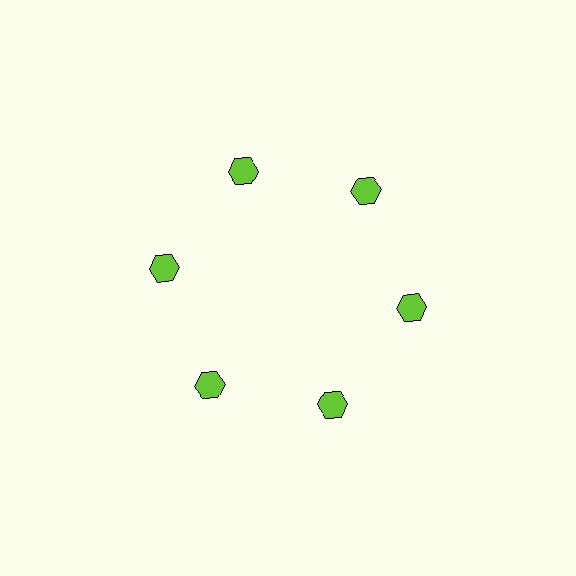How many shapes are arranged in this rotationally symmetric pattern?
There are 6 shapes, arranged in 6 groups of 1.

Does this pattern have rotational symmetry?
Yes, this pattern has 6-fold rotational symmetry. It looks the same after rotating 60 degrees around the center.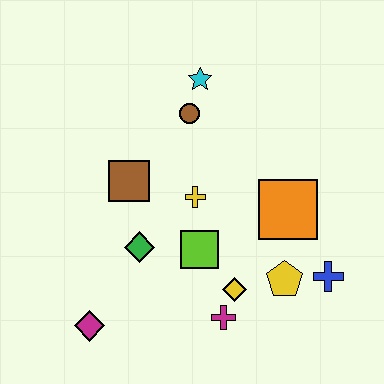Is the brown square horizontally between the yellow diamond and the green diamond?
No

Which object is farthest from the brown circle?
The magenta diamond is farthest from the brown circle.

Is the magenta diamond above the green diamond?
No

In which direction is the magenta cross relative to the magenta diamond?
The magenta cross is to the right of the magenta diamond.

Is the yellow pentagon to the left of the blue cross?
Yes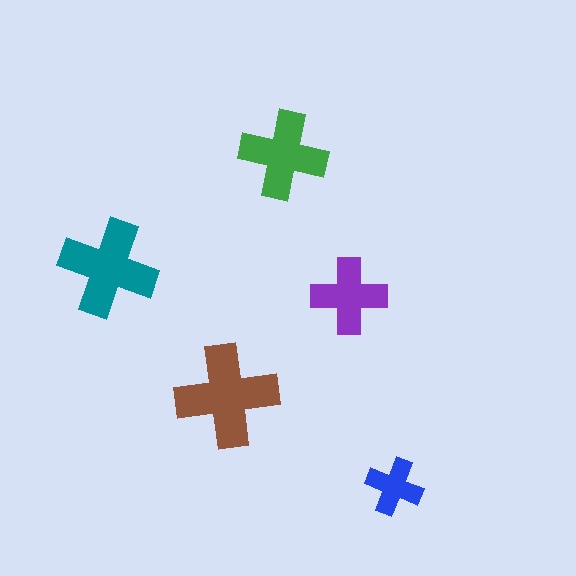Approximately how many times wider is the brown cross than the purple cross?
About 1.5 times wider.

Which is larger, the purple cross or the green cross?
The green one.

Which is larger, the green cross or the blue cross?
The green one.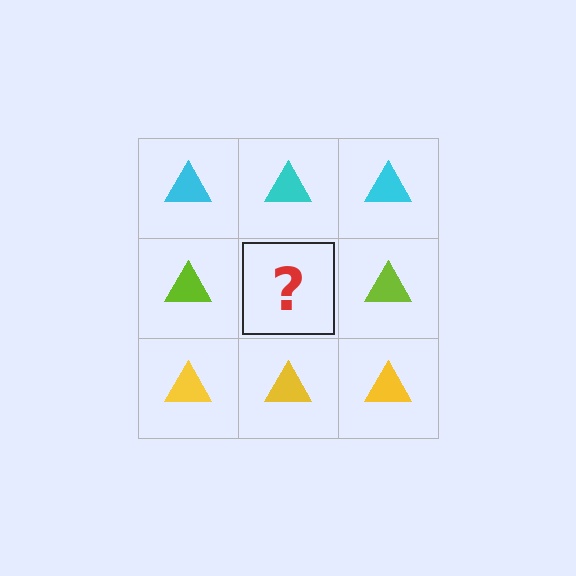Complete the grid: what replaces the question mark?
The question mark should be replaced with a lime triangle.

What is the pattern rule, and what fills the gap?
The rule is that each row has a consistent color. The gap should be filled with a lime triangle.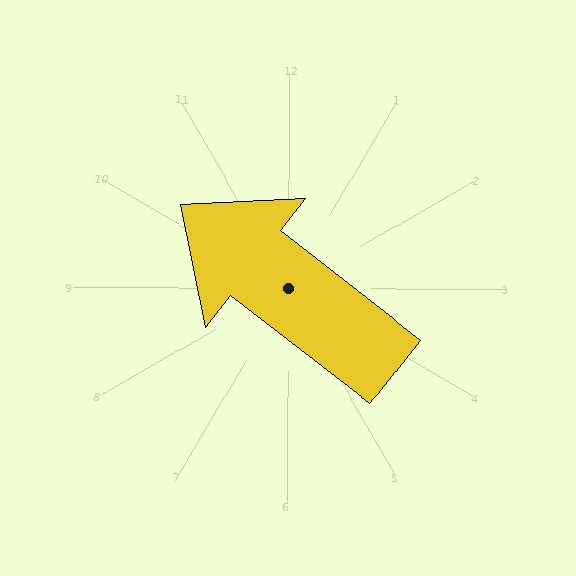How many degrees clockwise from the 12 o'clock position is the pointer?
Approximately 308 degrees.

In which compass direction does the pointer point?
Northwest.